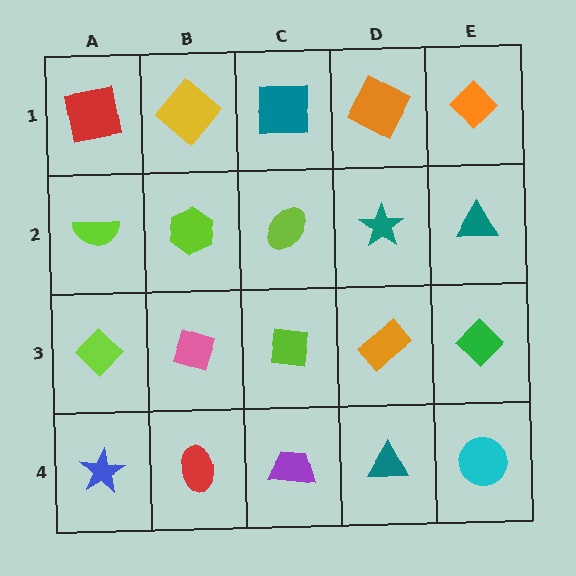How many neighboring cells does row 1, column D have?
3.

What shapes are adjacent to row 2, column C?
A teal square (row 1, column C), a lime square (row 3, column C), a lime hexagon (row 2, column B), a teal star (row 2, column D).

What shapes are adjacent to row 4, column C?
A lime square (row 3, column C), a red ellipse (row 4, column B), a teal triangle (row 4, column D).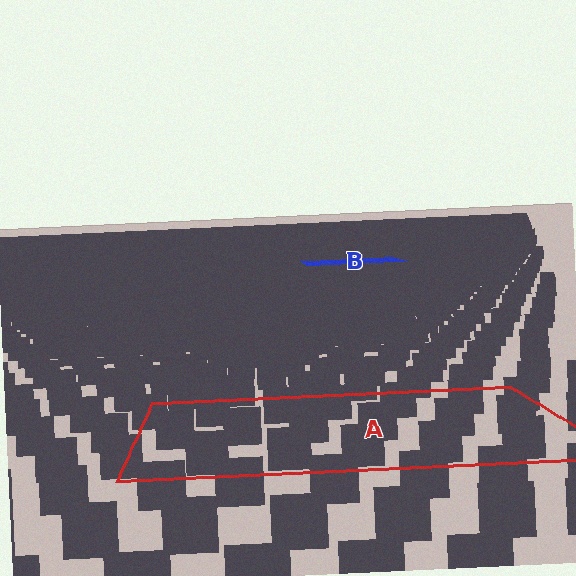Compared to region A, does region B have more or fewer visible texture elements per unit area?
Region B has more texture elements per unit area — they are packed more densely because it is farther away.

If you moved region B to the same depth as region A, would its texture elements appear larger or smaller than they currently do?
They would appear larger. At a closer depth, the same texture elements are projected at a bigger on-screen size.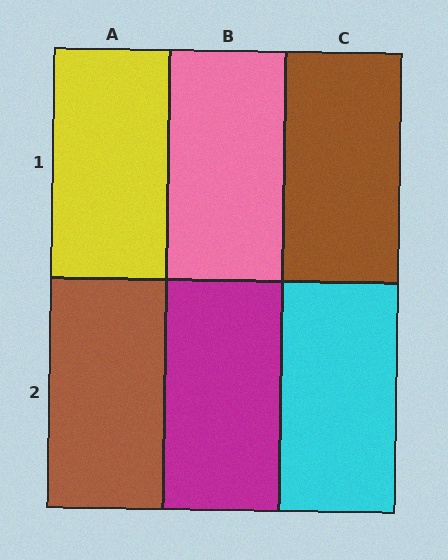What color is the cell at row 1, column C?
Brown.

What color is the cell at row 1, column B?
Pink.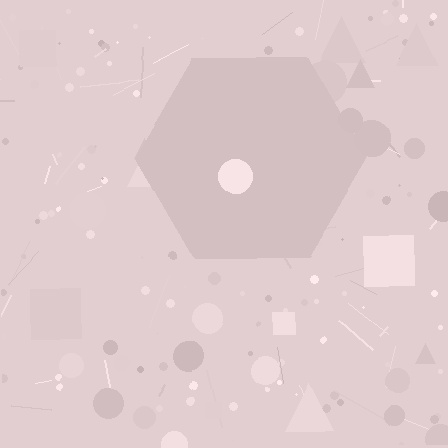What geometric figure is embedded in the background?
A hexagon is embedded in the background.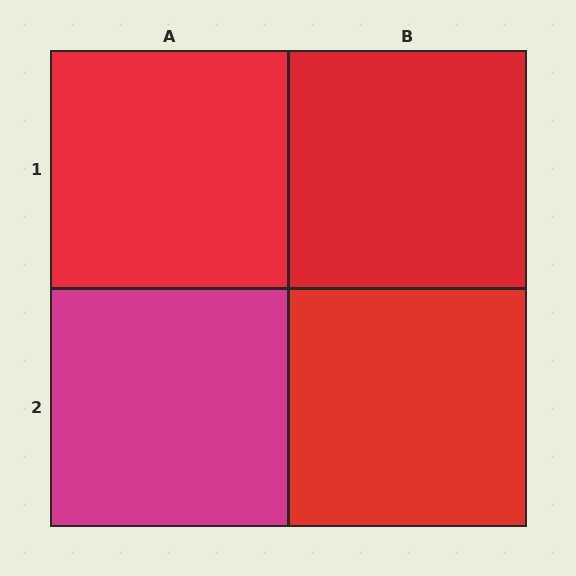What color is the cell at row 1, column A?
Red.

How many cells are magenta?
1 cell is magenta.